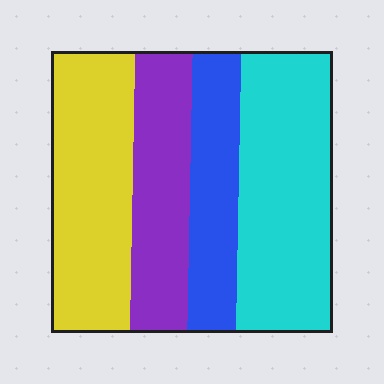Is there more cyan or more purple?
Cyan.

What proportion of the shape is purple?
Purple takes up less than a quarter of the shape.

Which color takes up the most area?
Cyan, at roughly 35%.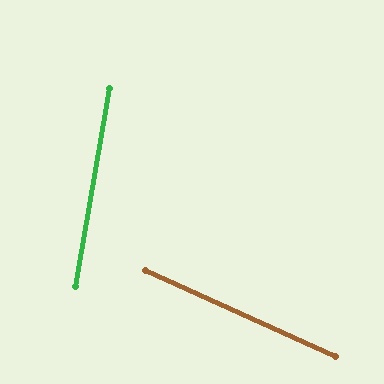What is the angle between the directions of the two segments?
Approximately 75 degrees.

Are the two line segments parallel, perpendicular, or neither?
Neither parallel nor perpendicular — they differ by about 75°.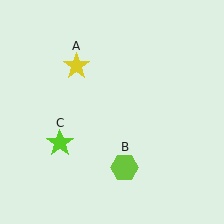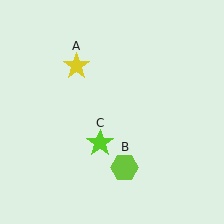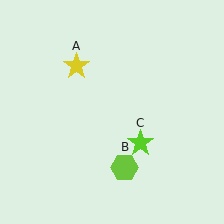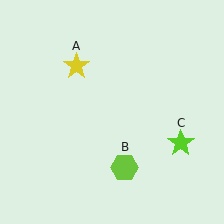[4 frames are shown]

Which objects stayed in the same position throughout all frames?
Yellow star (object A) and lime hexagon (object B) remained stationary.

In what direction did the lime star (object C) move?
The lime star (object C) moved right.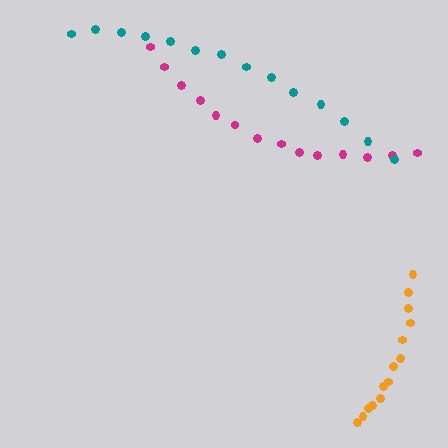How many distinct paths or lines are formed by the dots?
There are 3 distinct paths.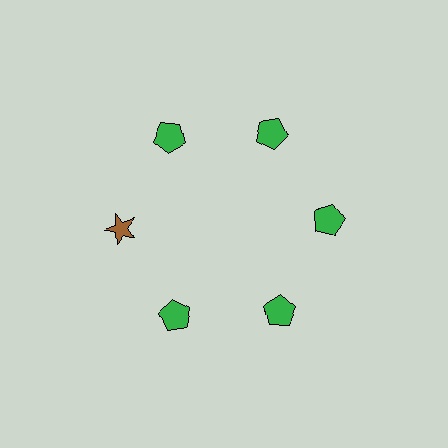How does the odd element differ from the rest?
It differs in both color (brown instead of green) and shape (star instead of pentagon).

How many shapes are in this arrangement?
There are 6 shapes arranged in a ring pattern.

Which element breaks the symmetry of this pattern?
The brown star at roughly the 9 o'clock position breaks the symmetry. All other shapes are green pentagons.